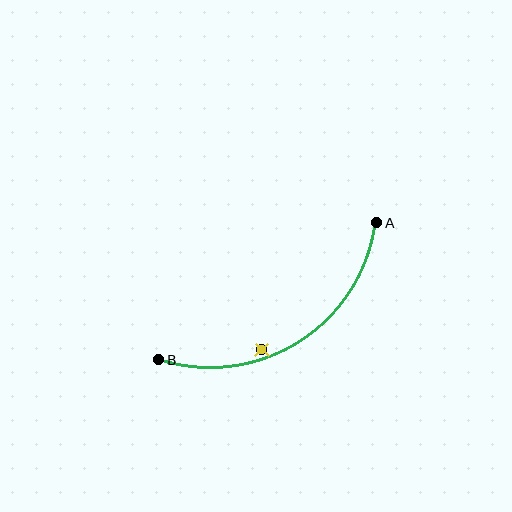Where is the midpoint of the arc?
The arc midpoint is the point on the curve farthest from the straight line joining A and B. It sits below that line.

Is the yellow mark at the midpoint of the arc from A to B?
No — the yellow mark does not lie on the arc at all. It sits slightly inside the curve.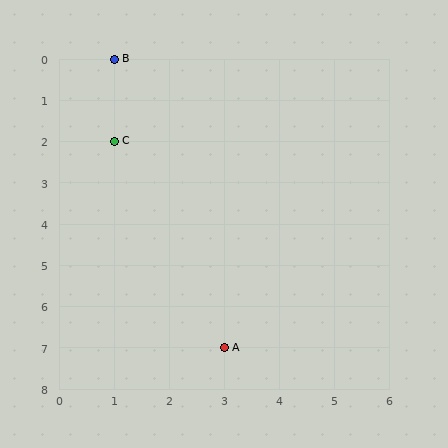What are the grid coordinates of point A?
Point A is at grid coordinates (3, 7).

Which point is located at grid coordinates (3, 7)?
Point A is at (3, 7).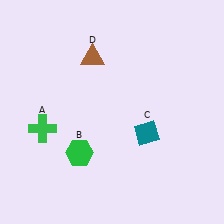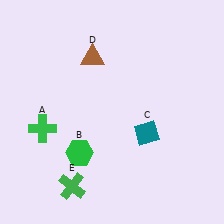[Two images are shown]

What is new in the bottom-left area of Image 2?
A green cross (E) was added in the bottom-left area of Image 2.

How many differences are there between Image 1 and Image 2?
There is 1 difference between the two images.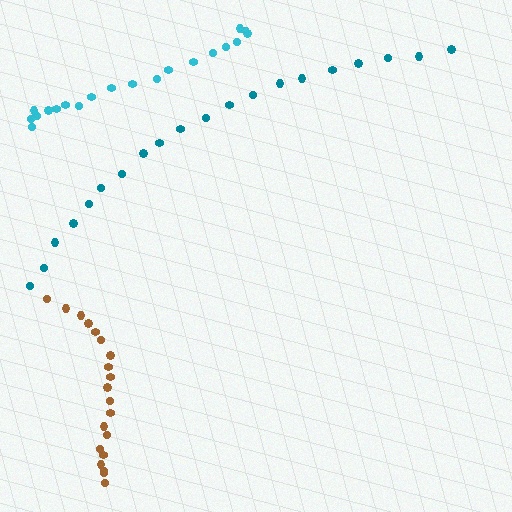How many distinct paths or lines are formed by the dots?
There are 3 distinct paths.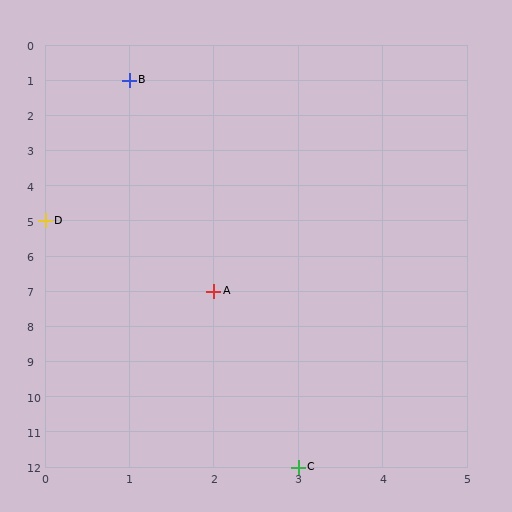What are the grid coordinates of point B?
Point B is at grid coordinates (1, 1).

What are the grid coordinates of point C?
Point C is at grid coordinates (3, 12).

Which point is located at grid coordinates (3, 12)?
Point C is at (3, 12).